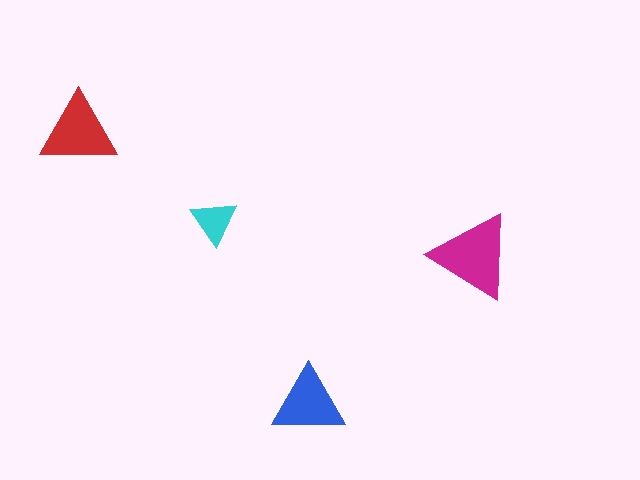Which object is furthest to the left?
The red triangle is leftmost.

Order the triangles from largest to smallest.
the magenta one, the red one, the blue one, the cyan one.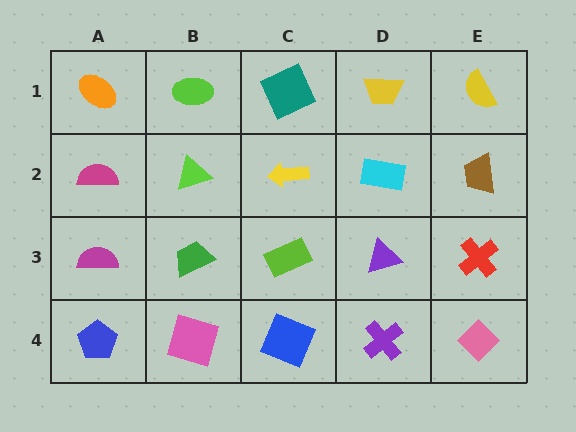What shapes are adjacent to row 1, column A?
A magenta semicircle (row 2, column A), a lime ellipse (row 1, column B).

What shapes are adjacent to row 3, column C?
A yellow arrow (row 2, column C), a blue square (row 4, column C), a green trapezoid (row 3, column B), a purple triangle (row 3, column D).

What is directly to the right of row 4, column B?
A blue square.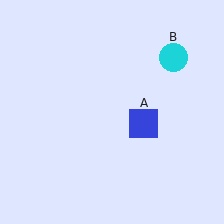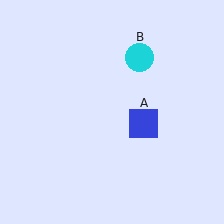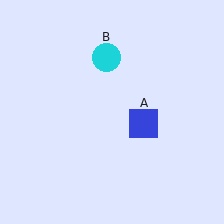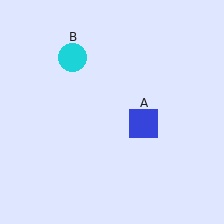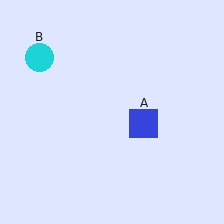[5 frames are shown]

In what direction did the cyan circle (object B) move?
The cyan circle (object B) moved left.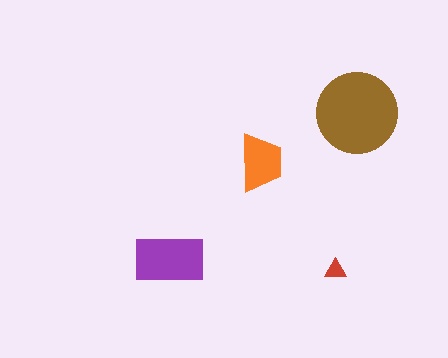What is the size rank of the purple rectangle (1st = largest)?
2nd.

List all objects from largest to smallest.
The brown circle, the purple rectangle, the orange trapezoid, the red triangle.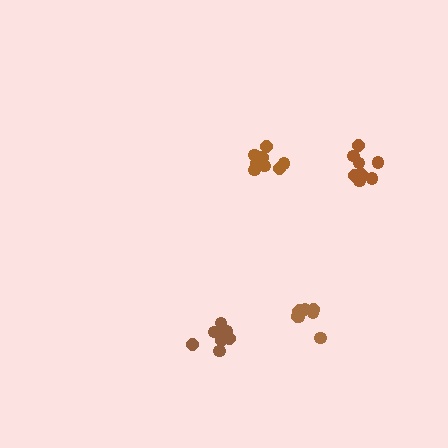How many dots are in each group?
Group 1: 9 dots, Group 2: 8 dots, Group 3: 10 dots, Group 4: 9 dots (36 total).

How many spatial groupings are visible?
There are 4 spatial groupings.